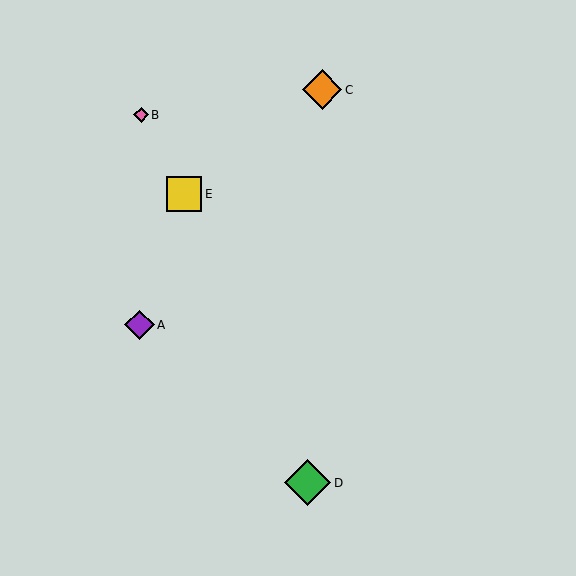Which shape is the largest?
The green diamond (labeled D) is the largest.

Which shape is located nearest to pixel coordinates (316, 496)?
The green diamond (labeled D) at (308, 483) is nearest to that location.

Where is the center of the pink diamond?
The center of the pink diamond is at (141, 115).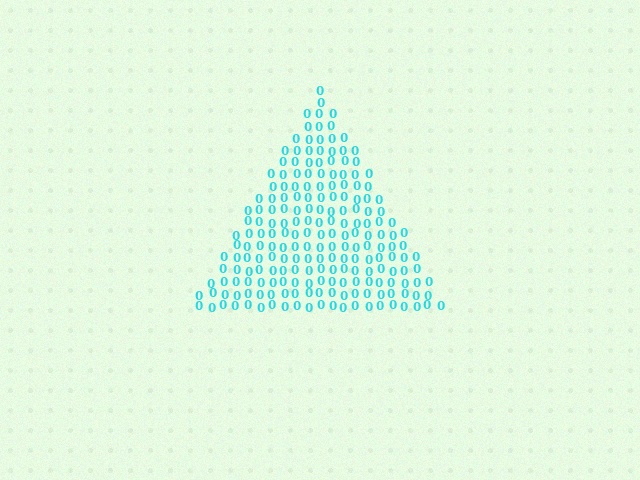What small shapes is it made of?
It is made of small digit 0's.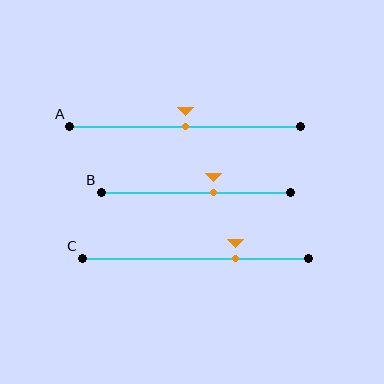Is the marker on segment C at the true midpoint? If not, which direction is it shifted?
No, the marker on segment C is shifted to the right by about 18% of the segment length.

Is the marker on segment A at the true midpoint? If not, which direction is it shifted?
Yes, the marker on segment A is at the true midpoint.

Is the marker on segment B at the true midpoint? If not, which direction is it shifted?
No, the marker on segment B is shifted to the right by about 10% of the segment length.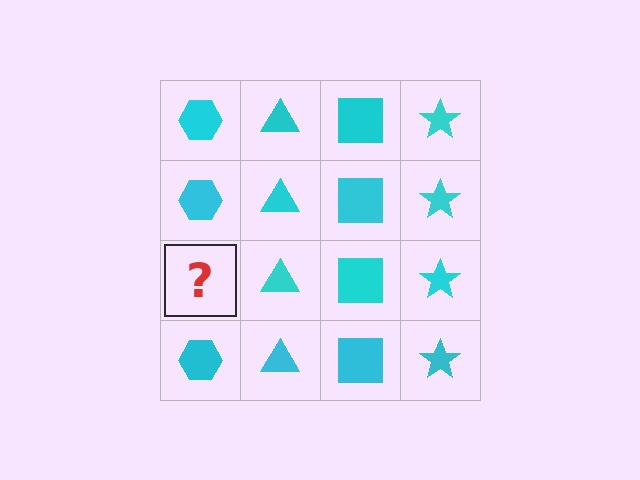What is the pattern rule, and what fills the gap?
The rule is that each column has a consistent shape. The gap should be filled with a cyan hexagon.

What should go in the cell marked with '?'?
The missing cell should contain a cyan hexagon.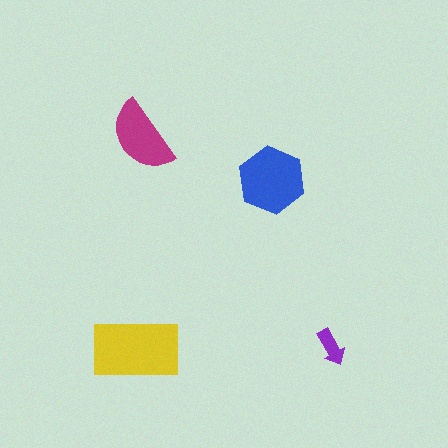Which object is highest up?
The magenta semicircle is topmost.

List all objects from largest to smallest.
The yellow rectangle, the blue hexagon, the magenta semicircle, the purple arrow.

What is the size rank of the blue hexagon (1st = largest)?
2nd.